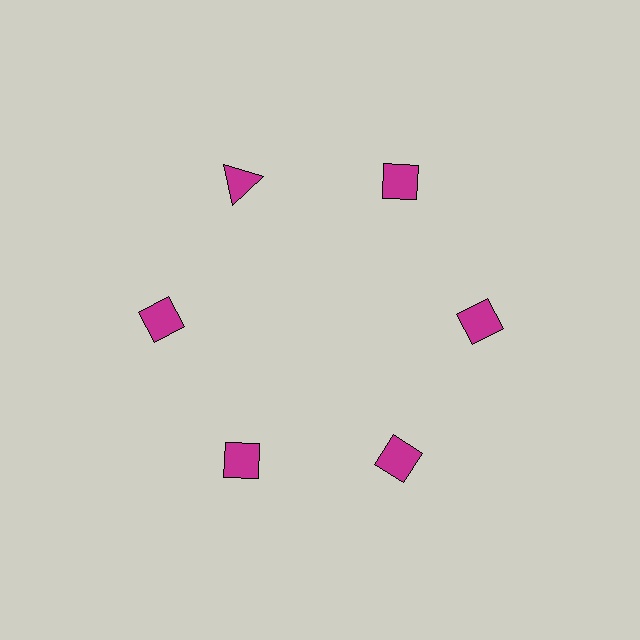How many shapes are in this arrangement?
There are 6 shapes arranged in a ring pattern.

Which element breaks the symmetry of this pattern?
The magenta triangle at roughly the 11 o'clock position breaks the symmetry. All other shapes are magenta diamonds.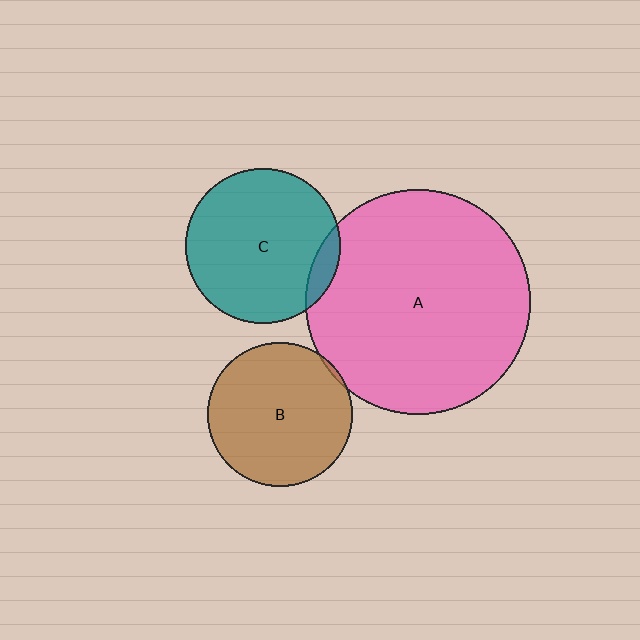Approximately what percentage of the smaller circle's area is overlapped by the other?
Approximately 10%.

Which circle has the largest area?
Circle A (pink).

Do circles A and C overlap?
Yes.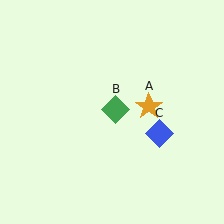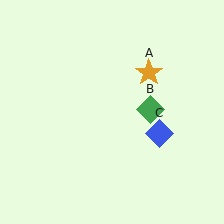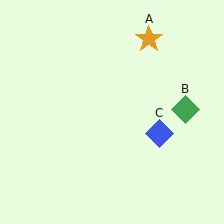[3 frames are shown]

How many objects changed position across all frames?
2 objects changed position: orange star (object A), green diamond (object B).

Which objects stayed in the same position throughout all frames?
Blue diamond (object C) remained stationary.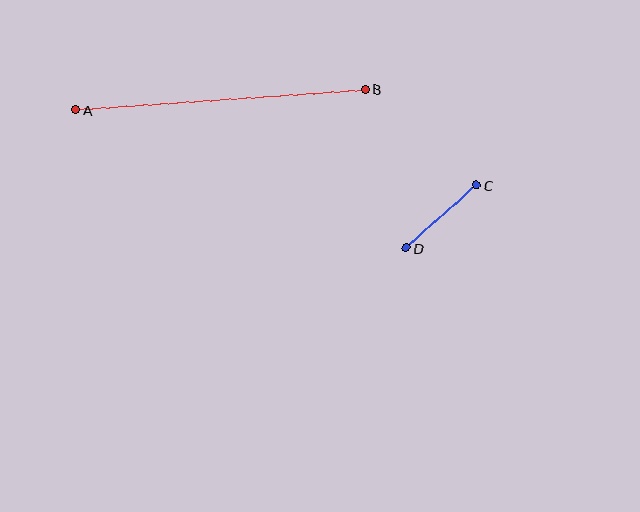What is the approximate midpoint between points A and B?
The midpoint is at approximately (221, 100) pixels.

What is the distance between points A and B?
The distance is approximately 290 pixels.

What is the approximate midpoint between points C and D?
The midpoint is at approximately (441, 217) pixels.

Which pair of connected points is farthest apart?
Points A and B are farthest apart.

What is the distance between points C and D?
The distance is approximately 94 pixels.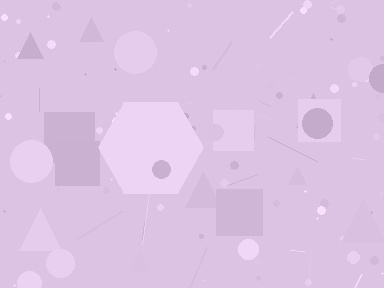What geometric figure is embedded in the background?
A hexagon is embedded in the background.